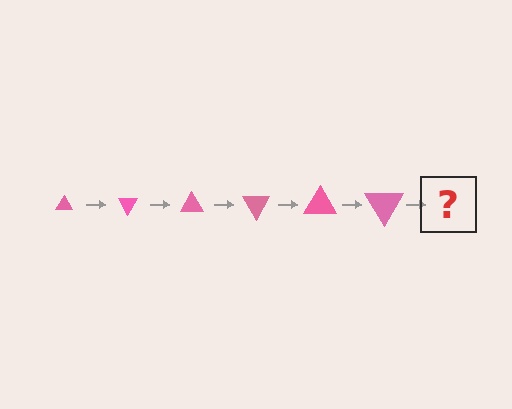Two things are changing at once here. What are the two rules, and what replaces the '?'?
The two rules are that the triangle grows larger each step and it rotates 60 degrees each step. The '?' should be a triangle, larger than the previous one and rotated 360 degrees from the start.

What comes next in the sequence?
The next element should be a triangle, larger than the previous one and rotated 360 degrees from the start.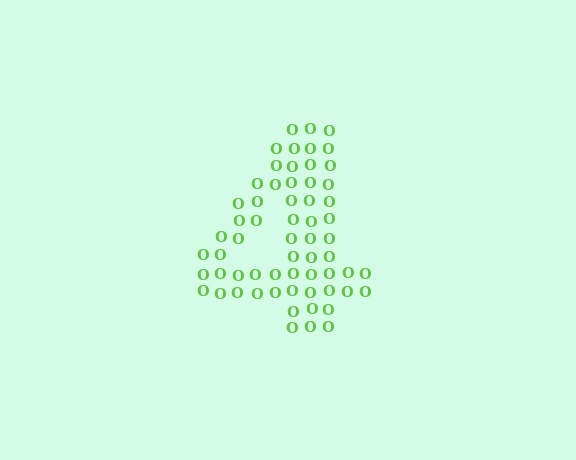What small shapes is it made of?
It is made of small letter O's.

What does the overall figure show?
The overall figure shows the digit 4.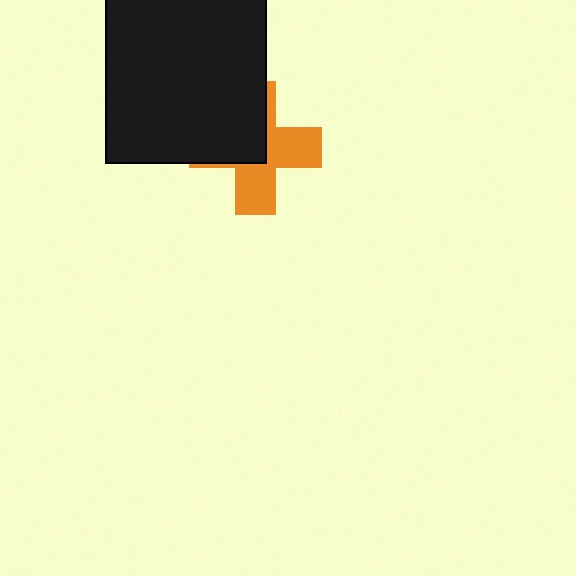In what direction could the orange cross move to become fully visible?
The orange cross could move toward the lower-right. That would shift it out from behind the black rectangle entirely.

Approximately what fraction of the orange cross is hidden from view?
Roughly 47% of the orange cross is hidden behind the black rectangle.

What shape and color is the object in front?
The object in front is a black rectangle.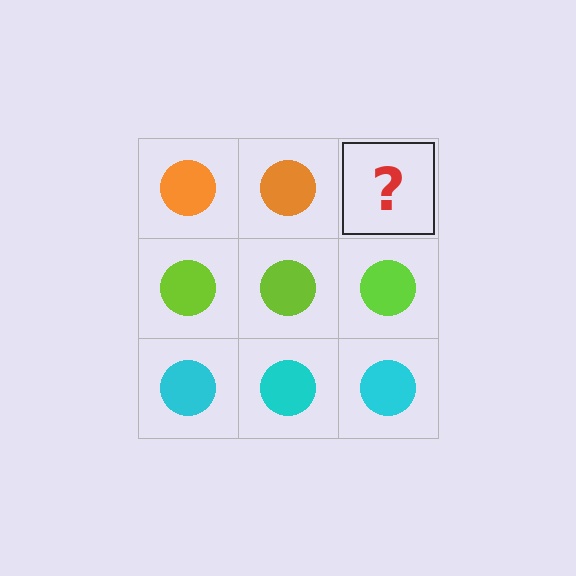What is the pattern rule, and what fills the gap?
The rule is that each row has a consistent color. The gap should be filled with an orange circle.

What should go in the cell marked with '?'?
The missing cell should contain an orange circle.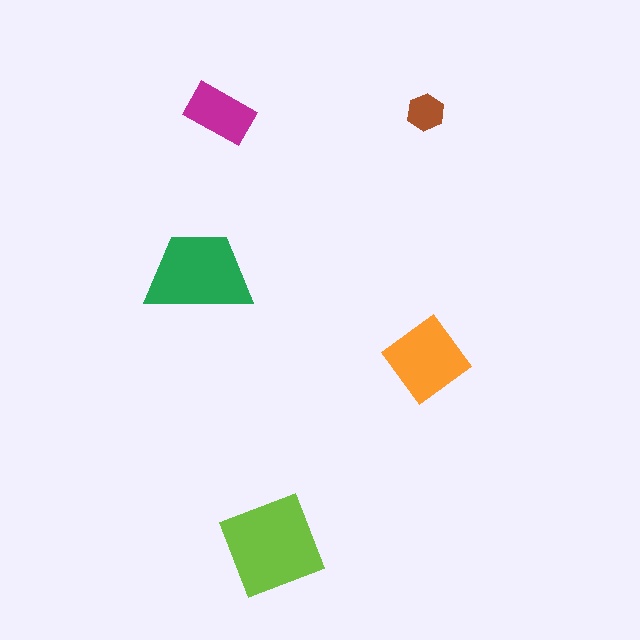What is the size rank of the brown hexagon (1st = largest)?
5th.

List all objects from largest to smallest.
The lime diamond, the green trapezoid, the orange diamond, the magenta rectangle, the brown hexagon.